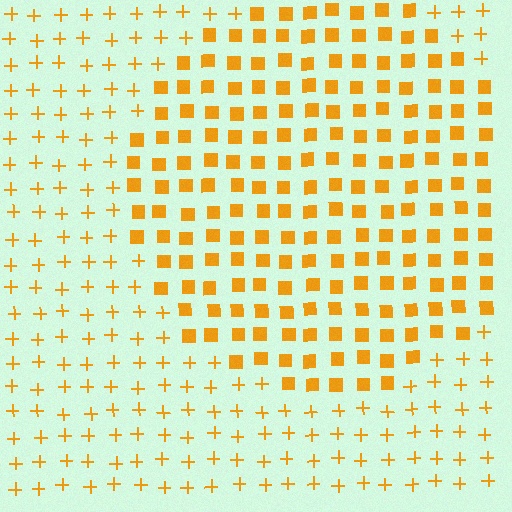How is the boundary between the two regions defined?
The boundary is defined by a change in element shape: squares inside vs. plus signs outside. All elements share the same color and spacing.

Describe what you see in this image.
The image is filled with small orange elements arranged in a uniform grid. A circle-shaped region contains squares, while the surrounding area contains plus signs. The boundary is defined purely by the change in element shape.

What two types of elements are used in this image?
The image uses squares inside the circle region and plus signs outside it.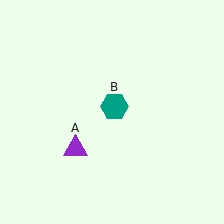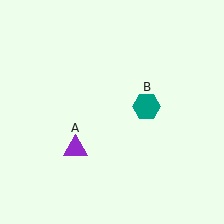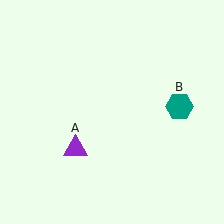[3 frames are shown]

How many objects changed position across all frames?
1 object changed position: teal hexagon (object B).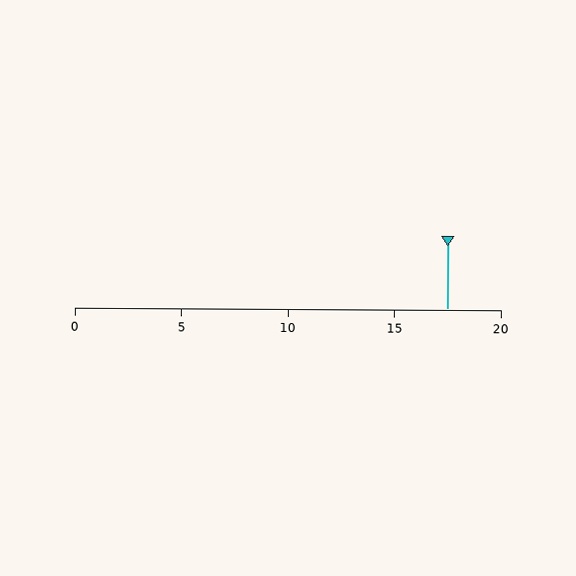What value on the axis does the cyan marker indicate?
The marker indicates approximately 17.5.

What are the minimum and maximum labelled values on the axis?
The axis runs from 0 to 20.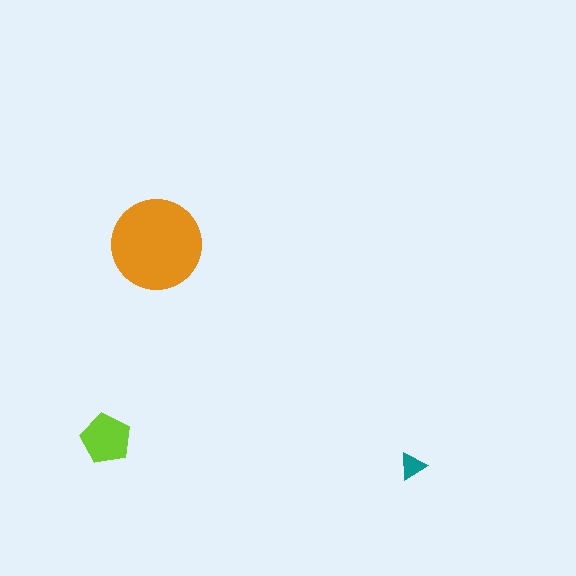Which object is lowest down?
The teal triangle is bottommost.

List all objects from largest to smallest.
The orange circle, the lime pentagon, the teal triangle.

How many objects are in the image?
There are 3 objects in the image.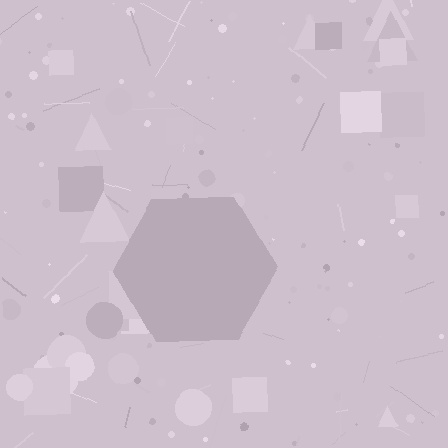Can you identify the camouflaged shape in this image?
The camouflaged shape is a hexagon.